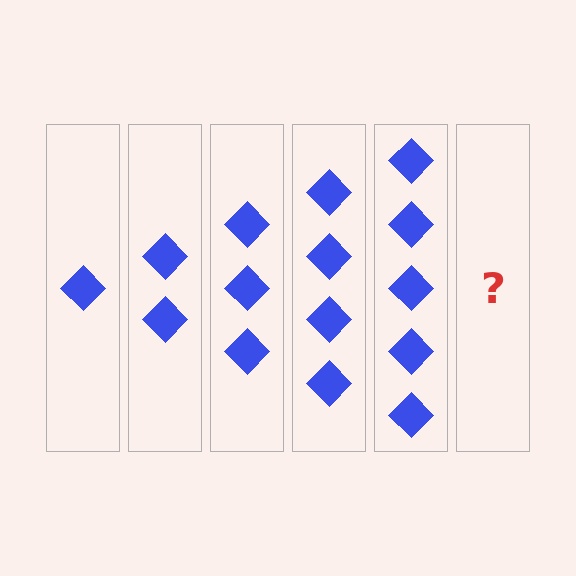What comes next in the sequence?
The next element should be 6 diamonds.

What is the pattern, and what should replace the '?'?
The pattern is that each step adds one more diamond. The '?' should be 6 diamonds.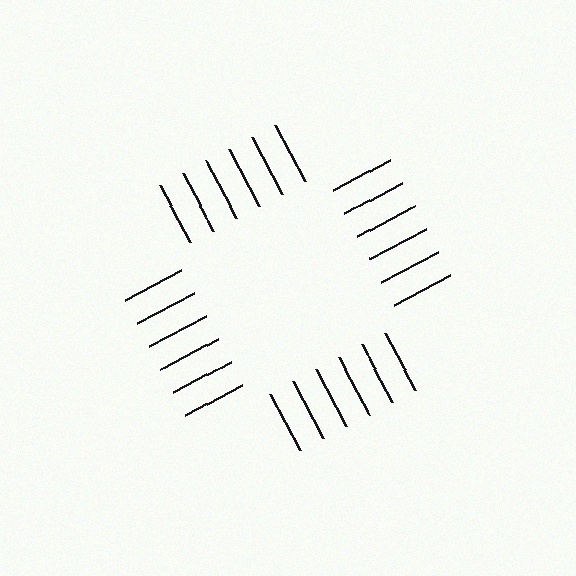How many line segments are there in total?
24 — 6 along each of the 4 edges.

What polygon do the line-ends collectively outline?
An illusory square — the line segments terminate on its edges but no continuous stroke is drawn.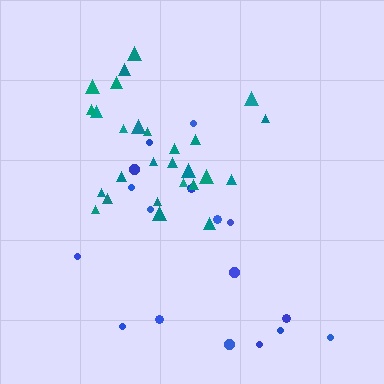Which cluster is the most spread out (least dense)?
Blue.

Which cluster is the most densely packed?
Teal.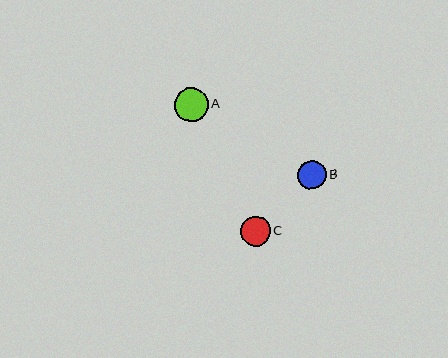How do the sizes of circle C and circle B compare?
Circle C and circle B are approximately the same size.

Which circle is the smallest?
Circle B is the smallest with a size of approximately 28 pixels.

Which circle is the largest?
Circle A is the largest with a size of approximately 33 pixels.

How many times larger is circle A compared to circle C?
Circle A is approximately 1.1 times the size of circle C.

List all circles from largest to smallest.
From largest to smallest: A, C, B.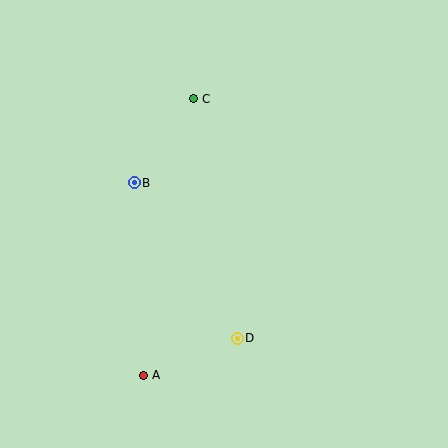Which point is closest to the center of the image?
Point B at (134, 183) is closest to the center.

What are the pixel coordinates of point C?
Point C is at (194, 99).